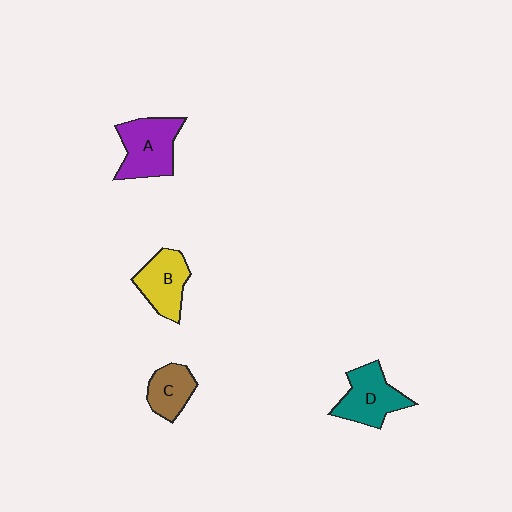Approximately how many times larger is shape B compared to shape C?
Approximately 1.3 times.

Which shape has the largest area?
Shape A (purple).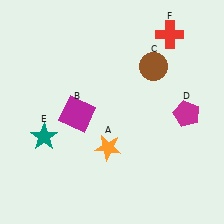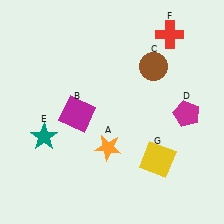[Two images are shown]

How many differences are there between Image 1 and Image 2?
There is 1 difference between the two images.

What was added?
A yellow square (G) was added in Image 2.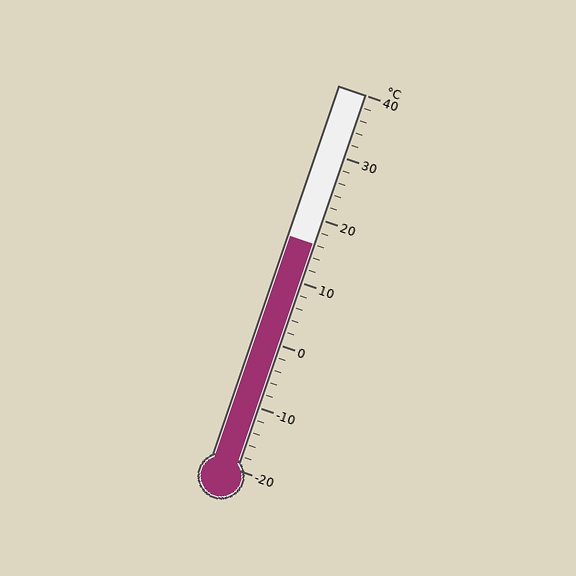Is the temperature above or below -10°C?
The temperature is above -10°C.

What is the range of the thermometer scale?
The thermometer scale ranges from -20°C to 40°C.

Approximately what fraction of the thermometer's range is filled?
The thermometer is filled to approximately 60% of its range.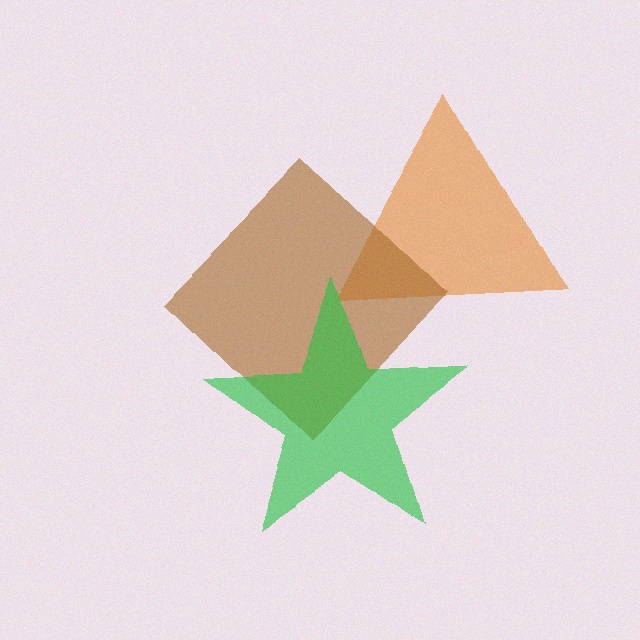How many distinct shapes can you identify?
There are 3 distinct shapes: an orange triangle, a brown diamond, a green star.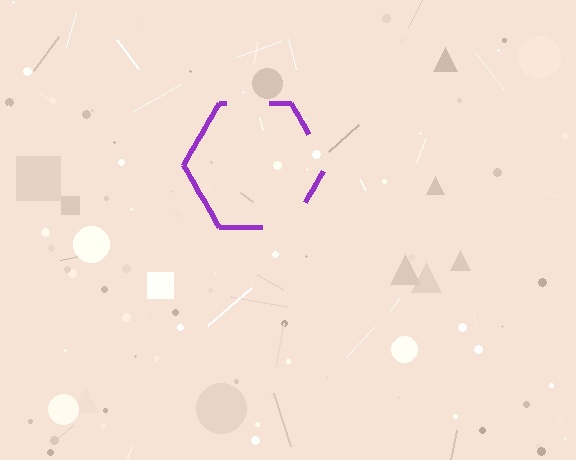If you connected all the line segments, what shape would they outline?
They would outline a hexagon.